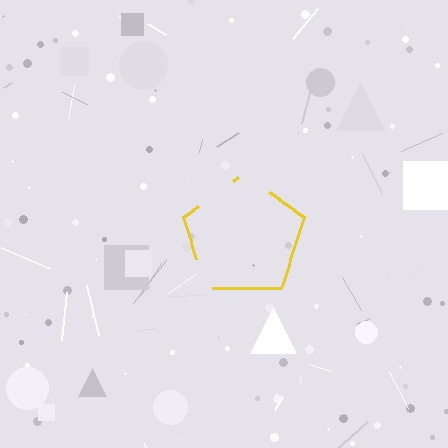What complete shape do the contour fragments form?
The contour fragments form a pentagon.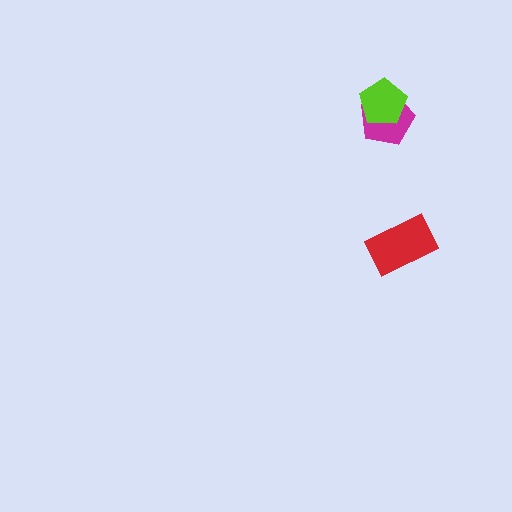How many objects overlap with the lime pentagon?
1 object overlaps with the lime pentagon.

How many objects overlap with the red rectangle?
0 objects overlap with the red rectangle.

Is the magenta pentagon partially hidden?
Yes, it is partially covered by another shape.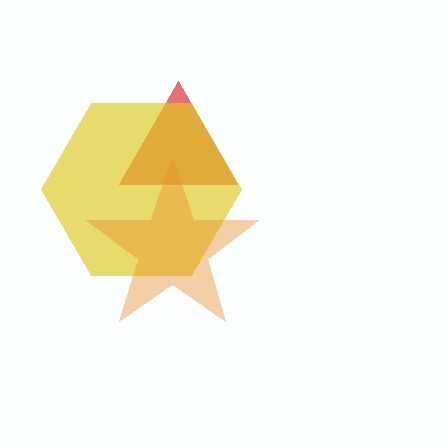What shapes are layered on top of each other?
The layered shapes are: a red triangle, a yellow hexagon, an orange star.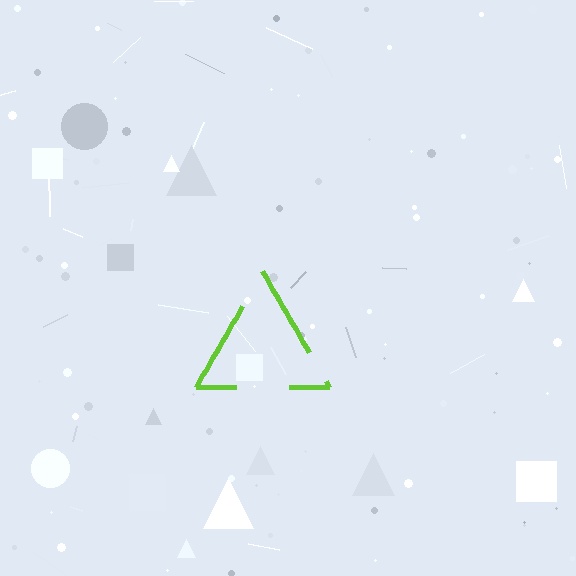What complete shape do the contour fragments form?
The contour fragments form a triangle.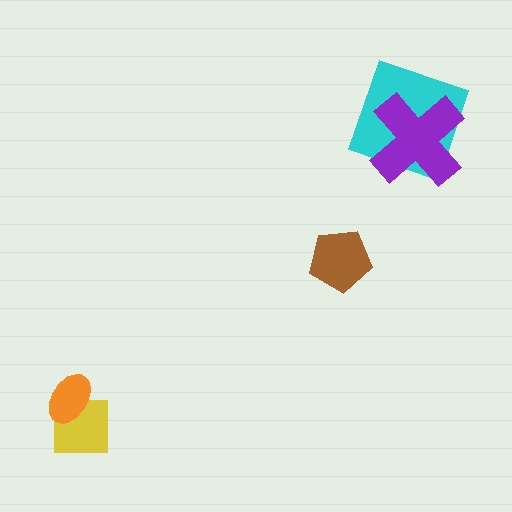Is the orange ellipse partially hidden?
No, no other shape covers it.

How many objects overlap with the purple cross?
1 object overlaps with the purple cross.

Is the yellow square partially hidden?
Yes, it is partially covered by another shape.